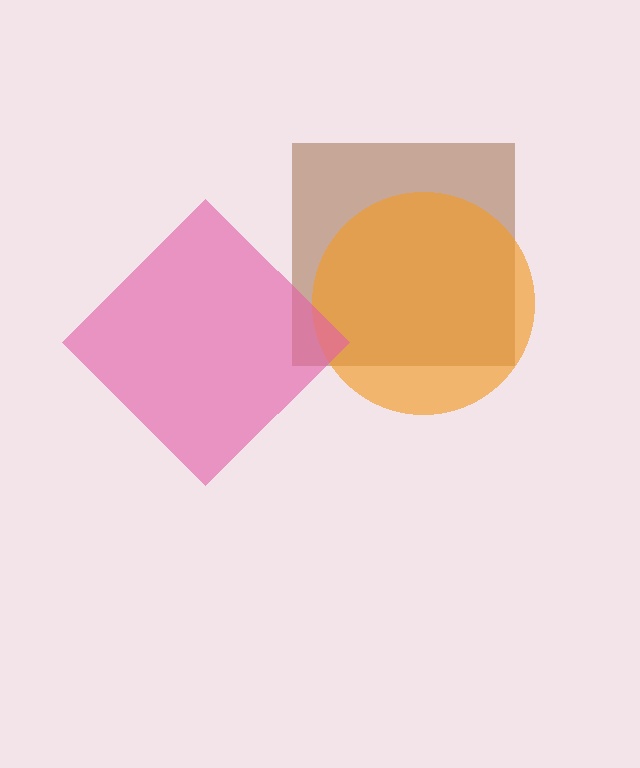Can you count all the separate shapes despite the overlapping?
Yes, there are 3 separate shapes.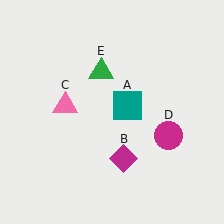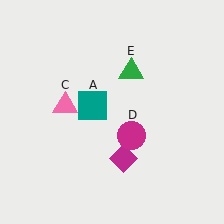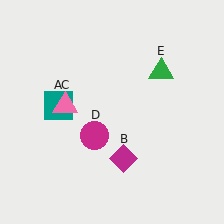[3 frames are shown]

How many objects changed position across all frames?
3 objects changed position: teal square (object A), magenta circle (object D), green triangle (object E).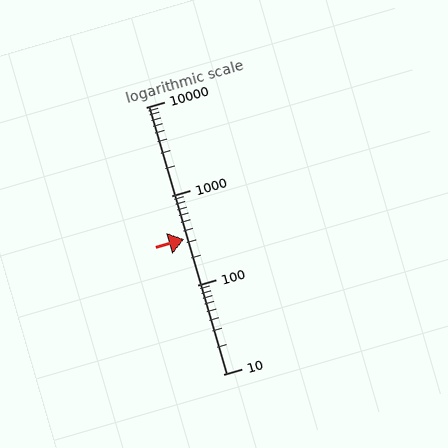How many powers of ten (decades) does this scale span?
The scale spans 3 decades, from 10 to 10000.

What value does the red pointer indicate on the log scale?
The pointer indicates approximately 330.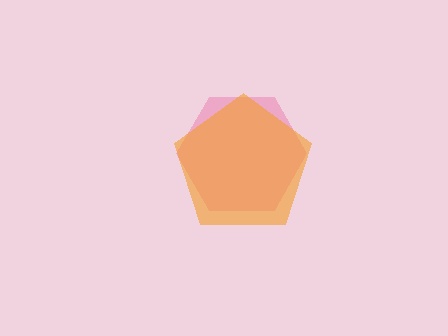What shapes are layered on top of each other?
The layered shapes are: a pink hexagon, an orange pentagon.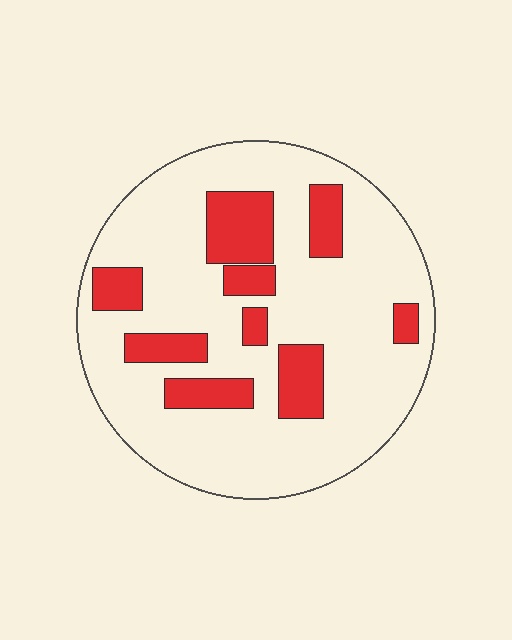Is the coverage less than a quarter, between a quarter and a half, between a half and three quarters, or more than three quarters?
Less than a quarter.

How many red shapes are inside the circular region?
9.